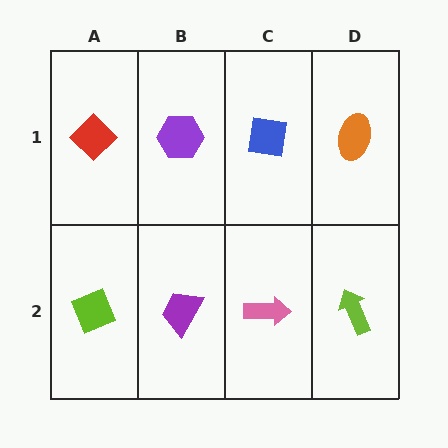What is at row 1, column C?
A blue square.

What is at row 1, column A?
A red diamond.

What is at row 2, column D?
A lime arrow.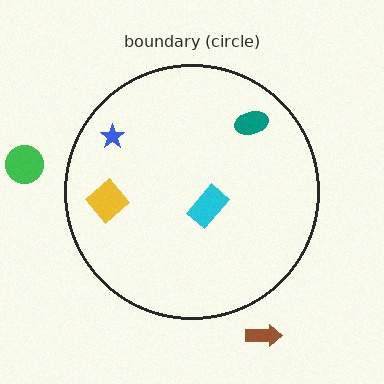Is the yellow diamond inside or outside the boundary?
Inside.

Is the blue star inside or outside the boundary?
Inside.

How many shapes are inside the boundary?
4 inside, 2 outside.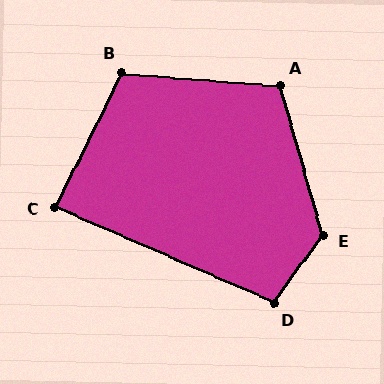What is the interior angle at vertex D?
Approximately 102 degrees (obtuse).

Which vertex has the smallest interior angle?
C, at approximately 87 degrees.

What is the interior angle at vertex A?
Approximately 110 degrees (obtuse).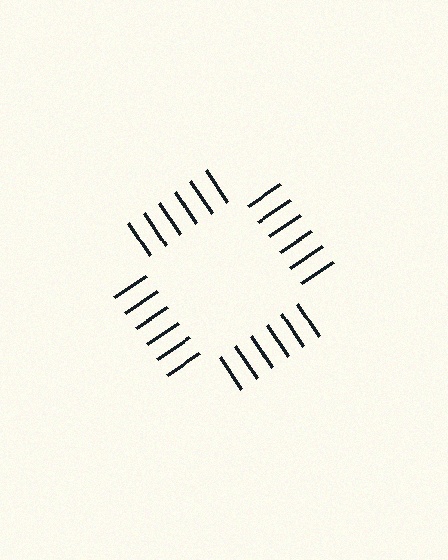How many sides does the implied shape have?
4 sides — the line-ends trace a square.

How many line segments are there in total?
24 — 6 along each of the 4 edges.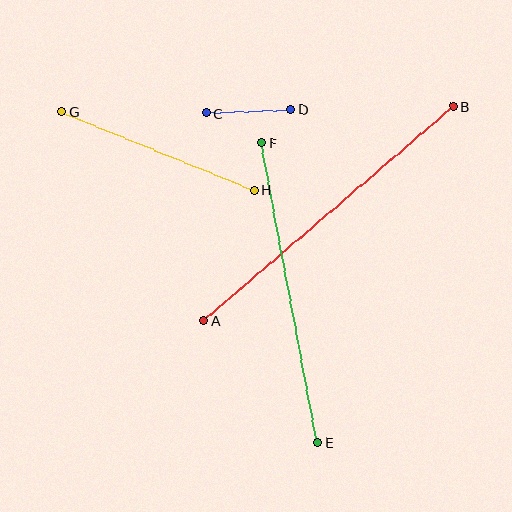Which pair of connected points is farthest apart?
Points A and B are farthest apart.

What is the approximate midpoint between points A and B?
The midpoint is at approximately (329, 213) pixels.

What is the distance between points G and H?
The distance is approximately 208 pixels.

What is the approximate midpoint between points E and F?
The midpoint is at approximately (290, 293) pixels.